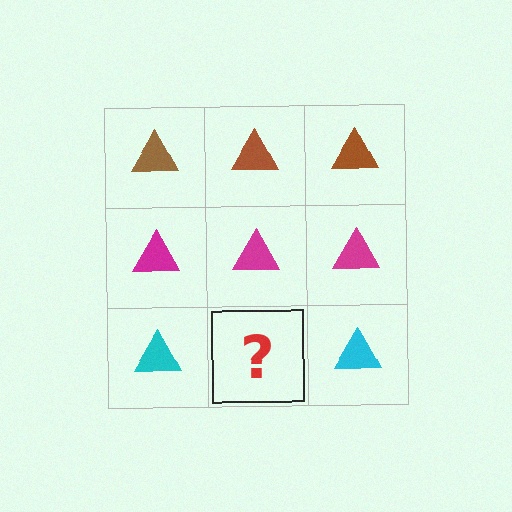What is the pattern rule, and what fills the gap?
The rule is that each row has a consistent color. The gap should be filled with a cyan triangle.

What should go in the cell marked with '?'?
The missing cell should contain a cyan triangle.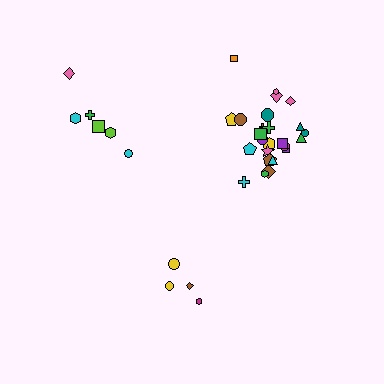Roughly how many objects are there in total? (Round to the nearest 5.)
Roughly 35 objects in total.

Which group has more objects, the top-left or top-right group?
The top-right group.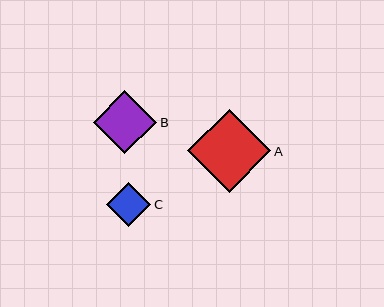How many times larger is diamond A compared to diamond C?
Diamond A is approximately 1.9 times the size of diamond C.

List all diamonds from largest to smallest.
From largest to smallest: A, B, C.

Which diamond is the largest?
Diamond A is the largest with a size of approximately 83 pixels.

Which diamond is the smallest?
Diamond C is the smallest with a size of approximately 44 pixels.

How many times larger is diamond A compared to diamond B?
Diamond A is approximately 1.3 times the size of diamond B.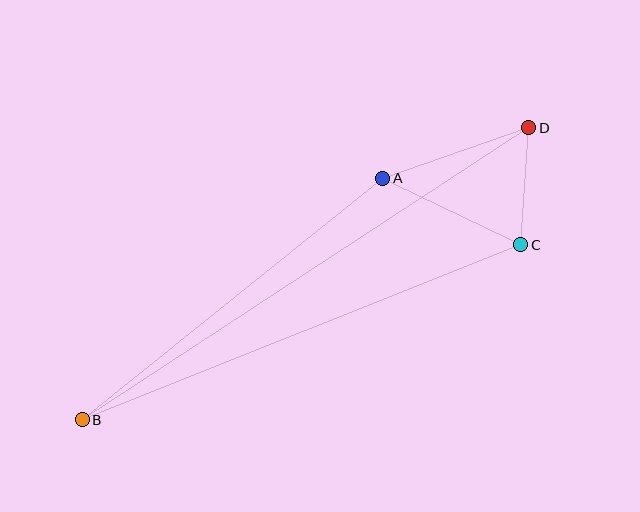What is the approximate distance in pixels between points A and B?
The distance between A and B is approximately 386 pixels.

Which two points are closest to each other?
Points C and D are closest to each other.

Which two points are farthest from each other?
Points B and D are farthest from each other.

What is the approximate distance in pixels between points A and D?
The distance between A and D is approximately 154 pixels.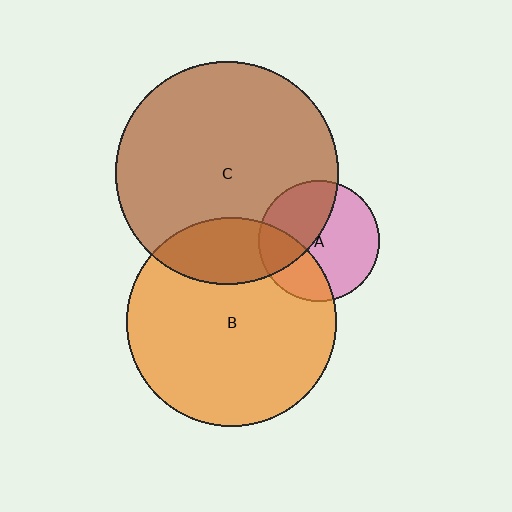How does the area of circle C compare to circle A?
Approximately 3.4 times.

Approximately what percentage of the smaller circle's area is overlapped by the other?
Approximately 40%.